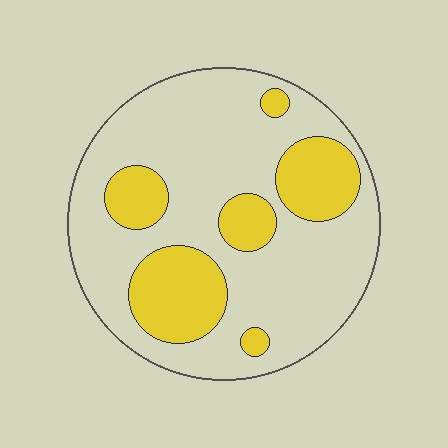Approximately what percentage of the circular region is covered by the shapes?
Approximately 25%.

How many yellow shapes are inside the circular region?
6.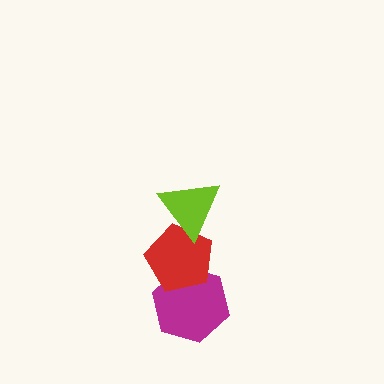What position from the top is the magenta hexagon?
The magenta hexagon is 3rd from the top.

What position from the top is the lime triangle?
The lime triangle is 1st from the top.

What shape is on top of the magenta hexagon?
The red pentagon is on top of the magenta hexagon.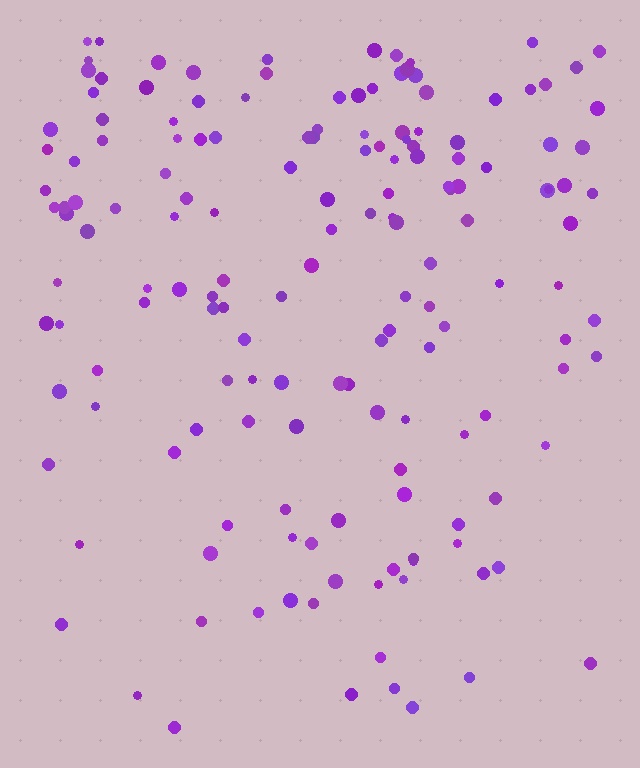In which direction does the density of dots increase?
From bottom to top, with the top side densest.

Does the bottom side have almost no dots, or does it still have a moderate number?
Still a moderate number, just noticeably fewer than the top.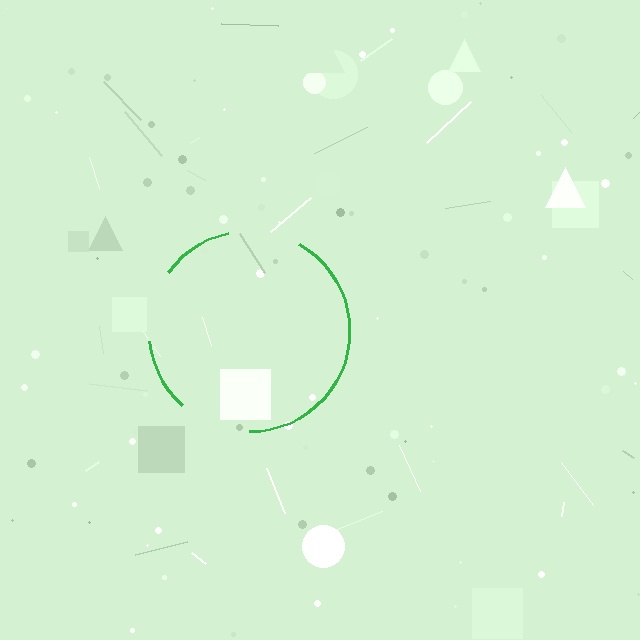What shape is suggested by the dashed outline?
The dashed outline suggests a circle.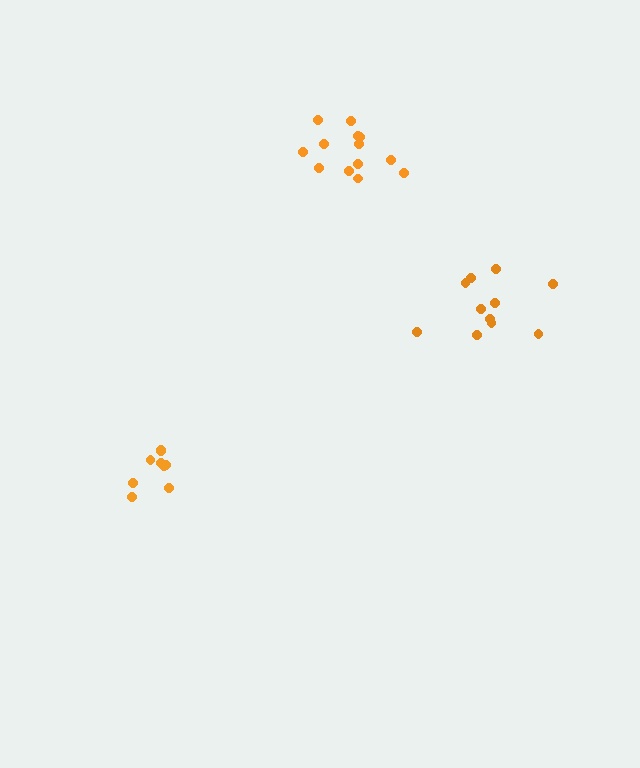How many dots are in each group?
Group 1: 9 dots, Group 2: 13 dots, Group 3: 11 dots (33 total).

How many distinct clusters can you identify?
There are 3 distinct clusters.